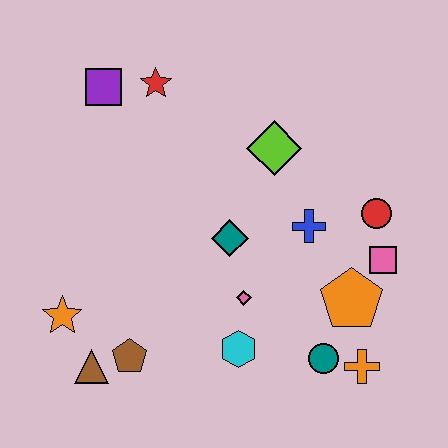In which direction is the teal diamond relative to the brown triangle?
The teal diamond is to the right of the brown triangle.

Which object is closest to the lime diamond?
The blue cross is closest to the lime diamond.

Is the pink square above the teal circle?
Yes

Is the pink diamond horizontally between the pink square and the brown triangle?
Yes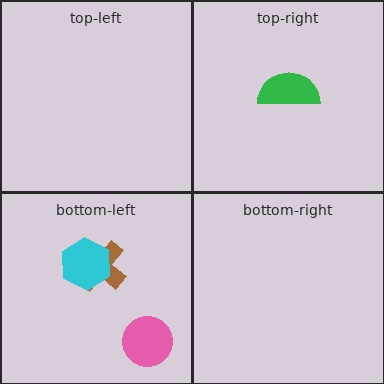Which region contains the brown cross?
The bottom-left region.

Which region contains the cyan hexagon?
The bottom-left region.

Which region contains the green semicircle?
The top-right region.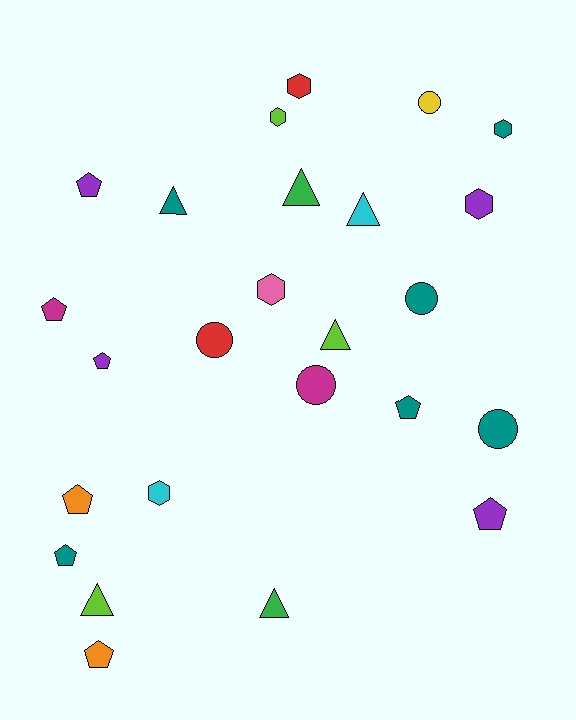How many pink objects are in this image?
There is 1 pink object.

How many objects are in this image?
There are 25 objects.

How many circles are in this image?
There are 5 circles.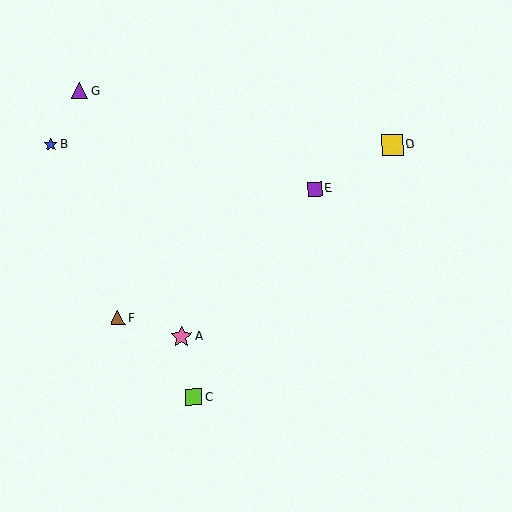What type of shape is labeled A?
Shape A is a pink star.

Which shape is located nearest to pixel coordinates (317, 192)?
The purple square (labeled E) at (315, 189) is nearest to that location.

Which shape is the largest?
The pink star (labeled A) is the largest.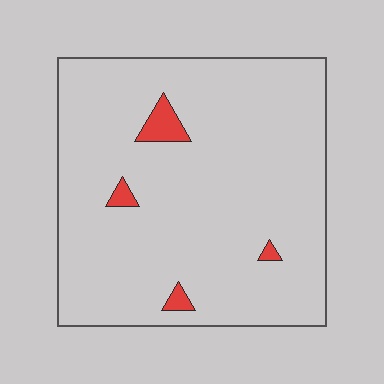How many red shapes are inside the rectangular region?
4.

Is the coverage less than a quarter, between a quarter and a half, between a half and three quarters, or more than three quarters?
Less than a quarter.